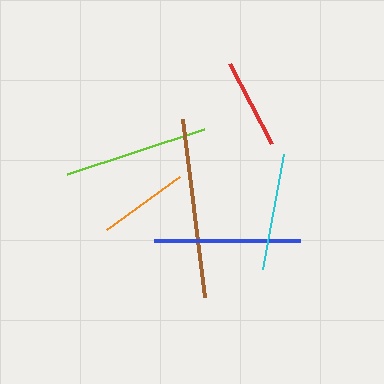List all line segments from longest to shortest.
From longest to shortest: brown, blue, lime, cyan, red, orange.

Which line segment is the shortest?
The orange line is the shortest at approximately 89 pixels.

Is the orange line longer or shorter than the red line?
The red line is longer than the orange line.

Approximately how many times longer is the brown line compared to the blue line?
The brown line is approximately 1.2 times the length of the blue line.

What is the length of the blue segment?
The blue segment is approximately 146 pixels long.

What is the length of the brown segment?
The brown segment is approximately 179 pixels long.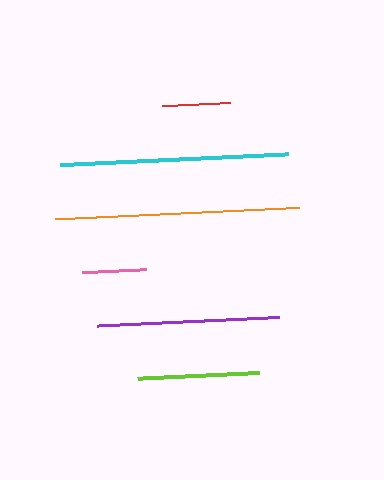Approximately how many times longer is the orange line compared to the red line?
The orange line is approximately 3.6 times the length of the red line.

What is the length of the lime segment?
The lime segment is approximately 122 pixels long.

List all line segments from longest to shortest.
From longest to shortest: orange, cyan, purple, lime, red, pink.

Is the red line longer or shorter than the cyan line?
The cyan line is longer than the red line.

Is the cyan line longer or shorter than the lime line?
The cyan line is longer than the lime line.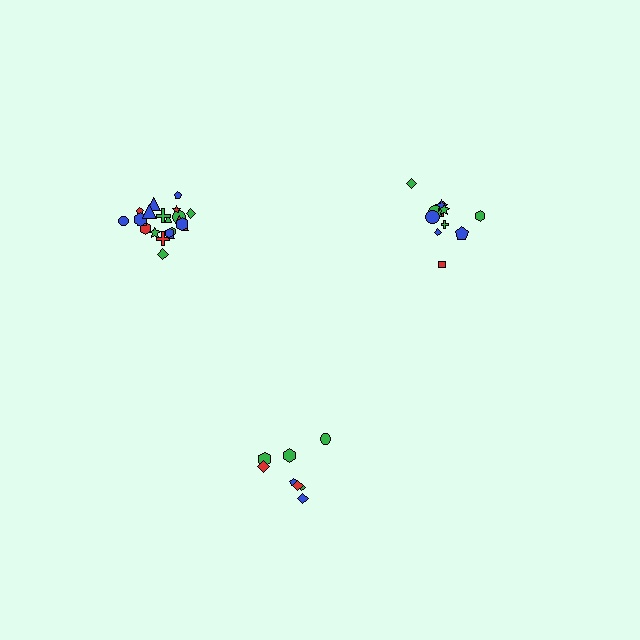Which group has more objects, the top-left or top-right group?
The top-left group.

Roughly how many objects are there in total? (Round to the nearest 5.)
Roughly 40 objects in total.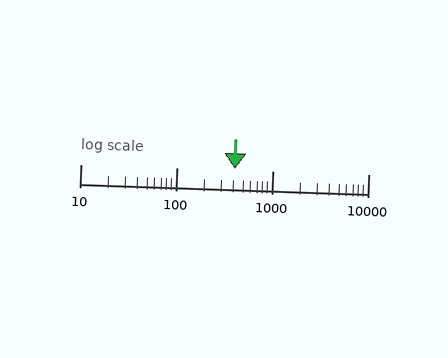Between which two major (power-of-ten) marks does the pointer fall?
The pointer is between 100 and 1000.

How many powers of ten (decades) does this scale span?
The scale spans 3 decades, from 10 to 10000.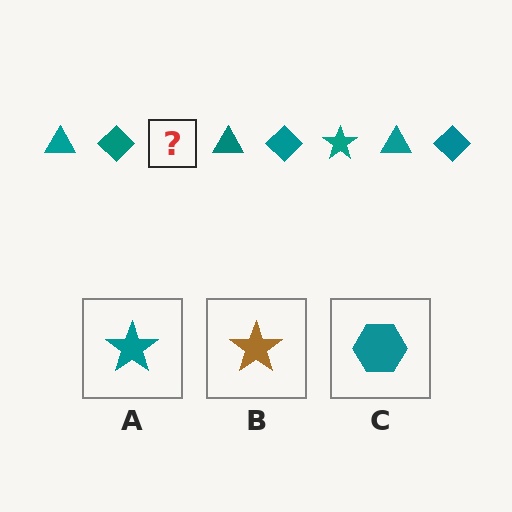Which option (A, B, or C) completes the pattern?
A.